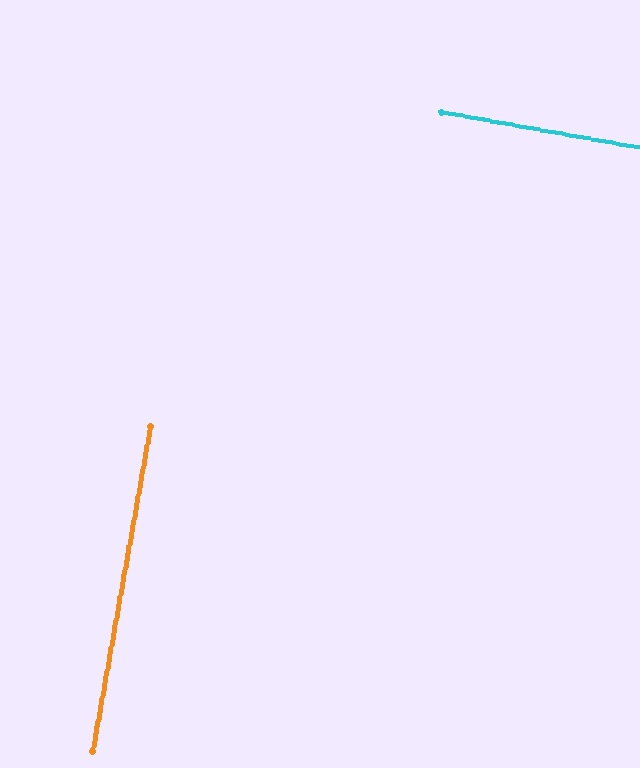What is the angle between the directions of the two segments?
Approximately 90 degrees.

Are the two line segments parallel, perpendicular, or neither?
Perpendicular — they meet at approximately 90°.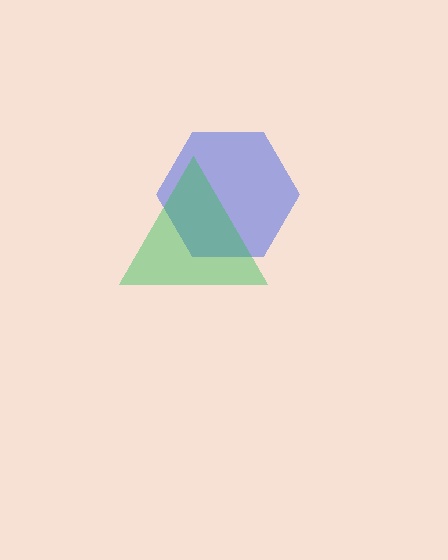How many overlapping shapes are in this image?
There are 2 overlapping shapes in the image.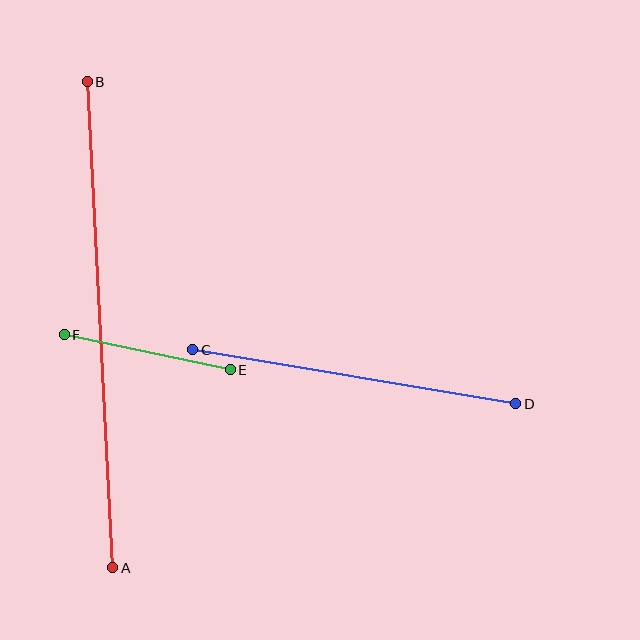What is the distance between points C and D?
The distance is approximately 328 pixels.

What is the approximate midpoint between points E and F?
The midpoint is at approximately (147, 352) pixels.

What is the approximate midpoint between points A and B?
The midpoint is at approximately (100, 325) pixels.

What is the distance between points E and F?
The distance is approximately 169 pixels.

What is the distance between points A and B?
The distance is approximately 487 pixels.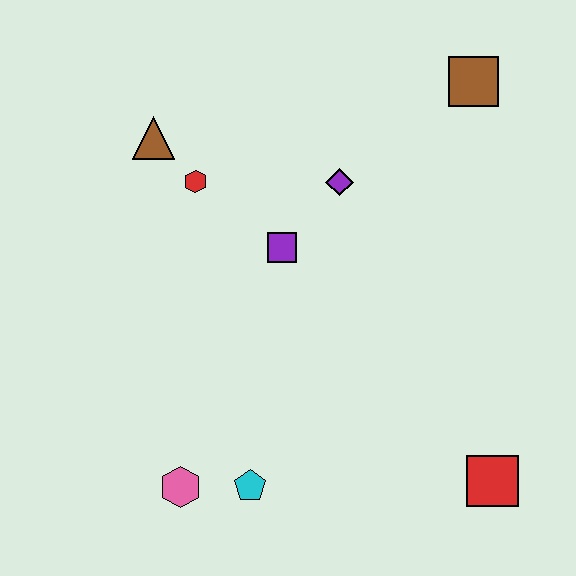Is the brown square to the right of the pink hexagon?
Yes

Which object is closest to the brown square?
The purple diamond is closest to the brown square.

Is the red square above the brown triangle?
No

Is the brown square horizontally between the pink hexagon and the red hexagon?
No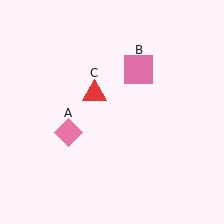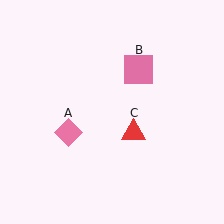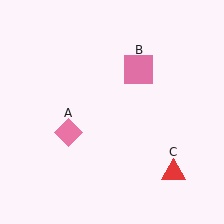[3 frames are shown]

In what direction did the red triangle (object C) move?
The red triangle (object C) moved down and to the right.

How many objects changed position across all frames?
1 object changed position: red triangle (object C).